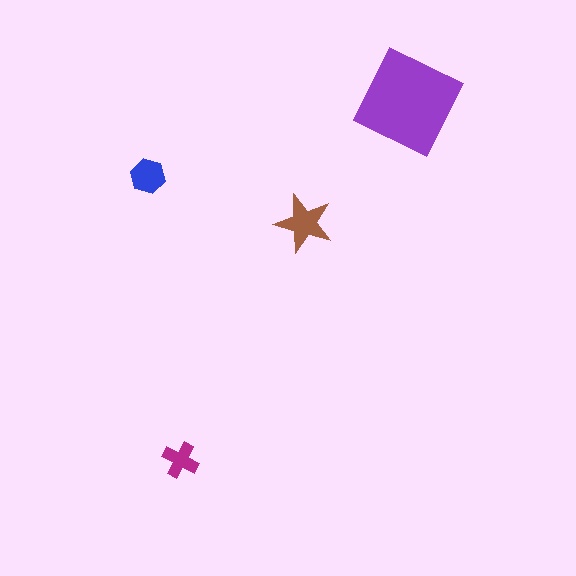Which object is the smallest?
The magenta cross.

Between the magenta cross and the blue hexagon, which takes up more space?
The blue hexagon.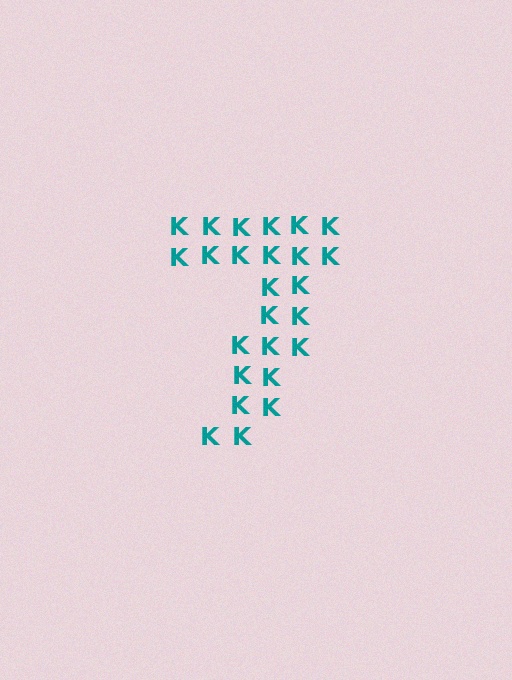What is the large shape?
The large shape is the digit 7.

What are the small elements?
The small elements are letter K's.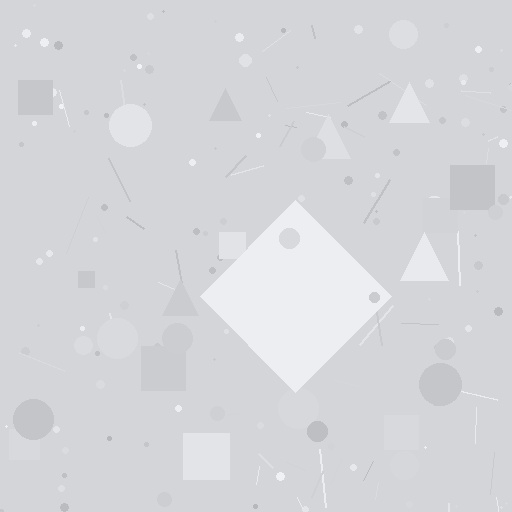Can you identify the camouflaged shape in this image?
The camouflaged shape is a diamond.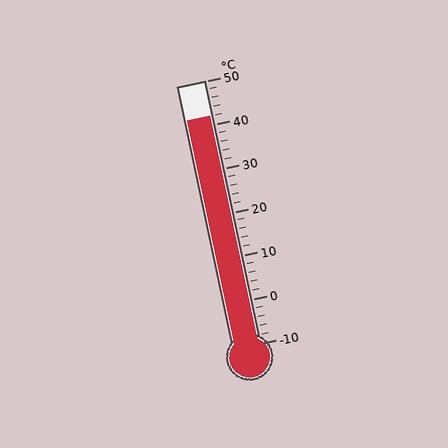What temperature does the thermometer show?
The thermometer shows approximately 42°C.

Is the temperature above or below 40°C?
The temperature is above 40°C.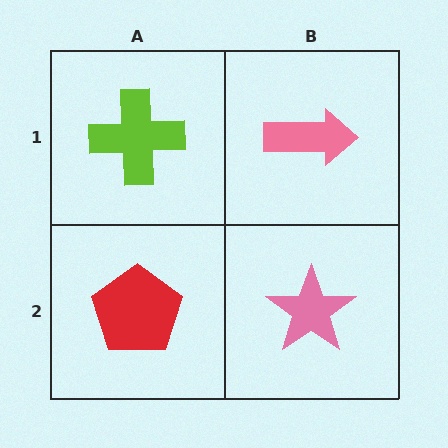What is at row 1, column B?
A pink arrow.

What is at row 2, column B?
A pink star.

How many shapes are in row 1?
2 shapes.